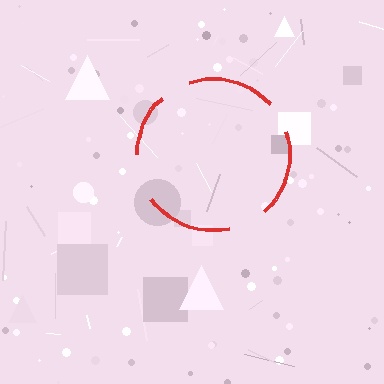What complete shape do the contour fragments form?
The contour fragments form a circle.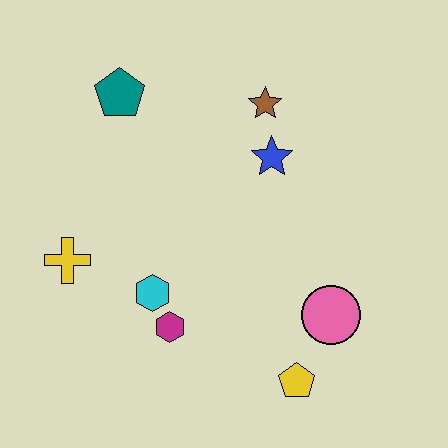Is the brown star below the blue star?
No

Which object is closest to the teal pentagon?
The brown star is closest to the teal pentagon.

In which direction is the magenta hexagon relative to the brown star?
The magenta hexagon is below the brown star.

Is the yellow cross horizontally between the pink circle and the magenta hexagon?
No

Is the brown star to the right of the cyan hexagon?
Yes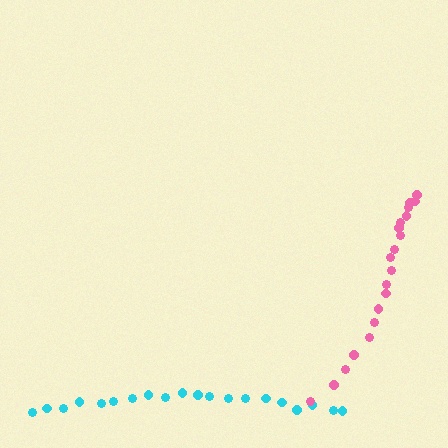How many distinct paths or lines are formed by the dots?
There are 2 distinct paths.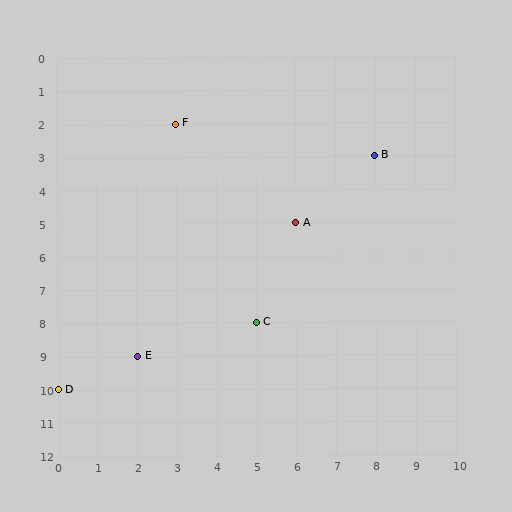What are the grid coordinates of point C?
Point C is at grid coordinates (5, 8).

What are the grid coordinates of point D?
Point D is at grid coordinates (0, 10).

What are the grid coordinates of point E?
Point E is at grid coordinates (2, 9).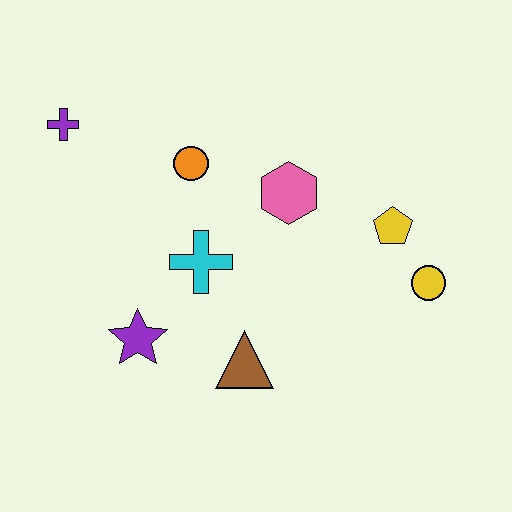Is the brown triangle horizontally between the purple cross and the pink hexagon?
Yes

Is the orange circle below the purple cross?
Yes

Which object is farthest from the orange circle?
The yellow circle is farthest from the orange circle.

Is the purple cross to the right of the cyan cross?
No